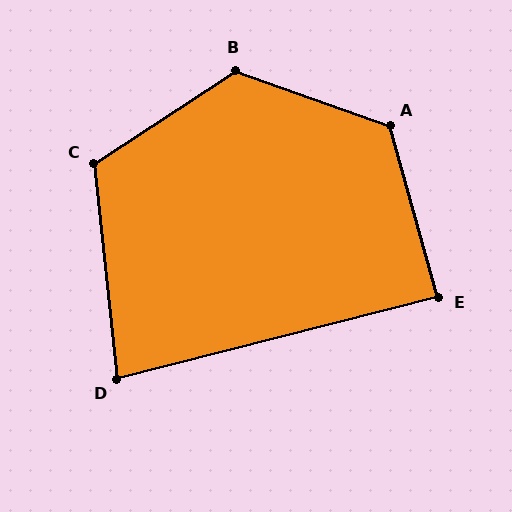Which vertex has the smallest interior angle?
D, at approximately 82 degrees.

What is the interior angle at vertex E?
Approximately 89 degrees (approximately right).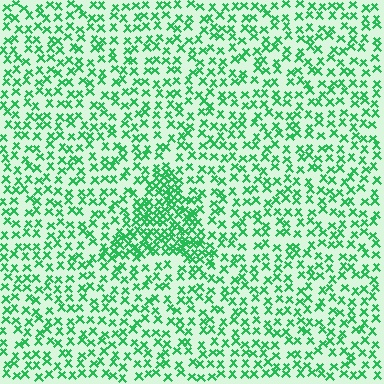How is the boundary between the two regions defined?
The boundary is defined by a change in element density (approximately 2.2x ratio). All elements are the same color, size, and shape.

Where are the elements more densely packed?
The elements are more densely packed inside the triangle boundary.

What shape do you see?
I see a triangle.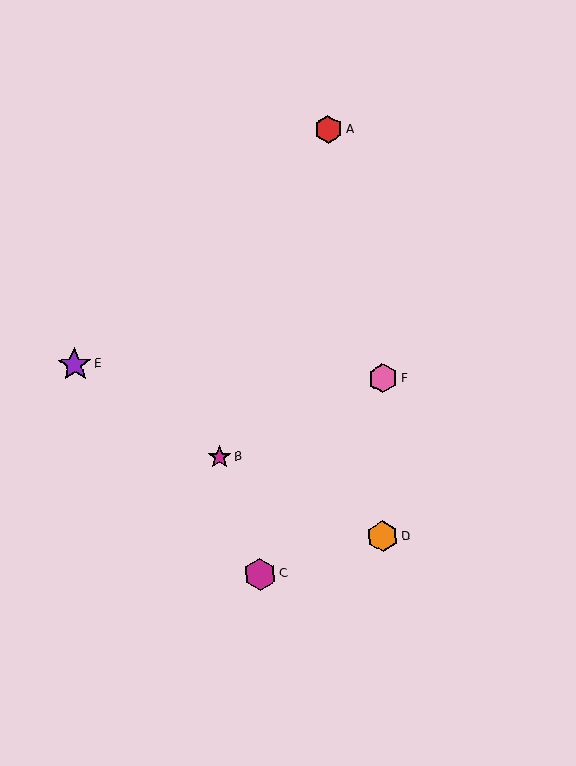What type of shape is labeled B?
Shape B is a magenta star.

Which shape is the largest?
The purple star (labeled E) is the largest.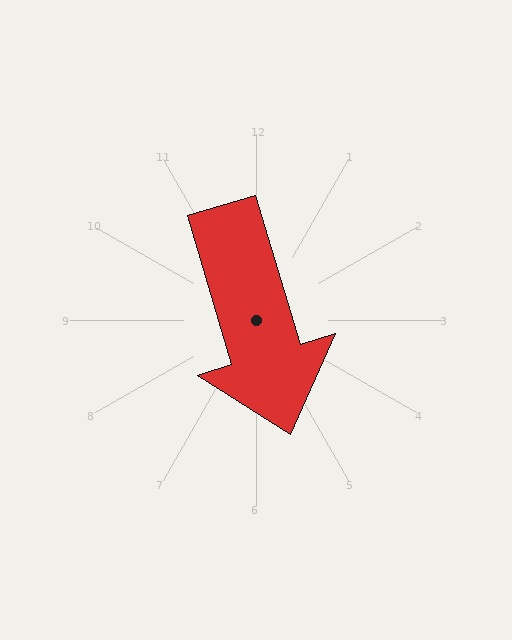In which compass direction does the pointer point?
South.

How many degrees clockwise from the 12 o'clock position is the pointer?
Approximately 163 degrees.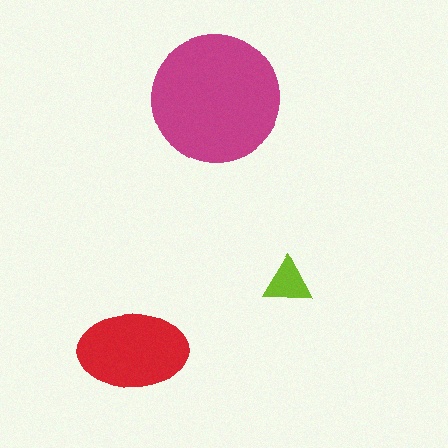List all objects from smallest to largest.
The lime triangle, the red ellipse, the magenta circle.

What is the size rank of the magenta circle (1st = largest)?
1st.